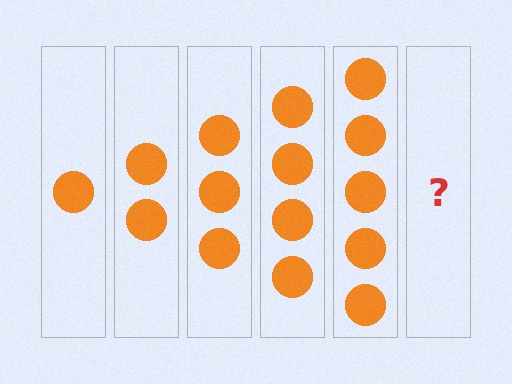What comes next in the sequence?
The next element should be 6 circles.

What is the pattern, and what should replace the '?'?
The pattern is that each step adds one more circle. The '?' should be 6 circles.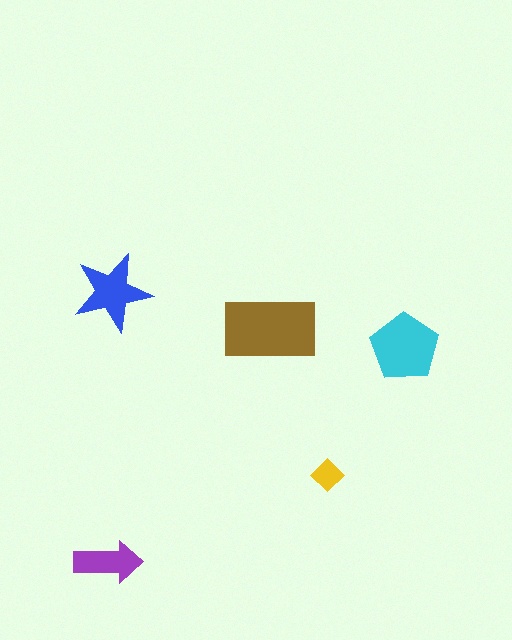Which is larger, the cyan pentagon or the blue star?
The cyan pentagon.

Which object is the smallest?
The yellow diamond.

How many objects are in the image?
There are 5 objects in the image.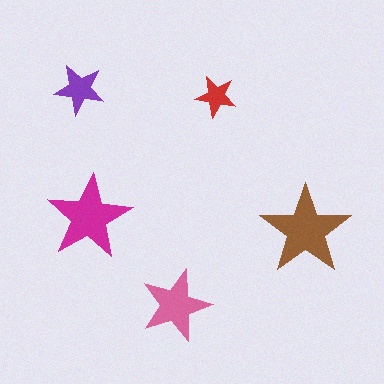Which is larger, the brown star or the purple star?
The brown one.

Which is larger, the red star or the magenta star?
The magenta one.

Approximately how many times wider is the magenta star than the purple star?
About 1.5 times wider.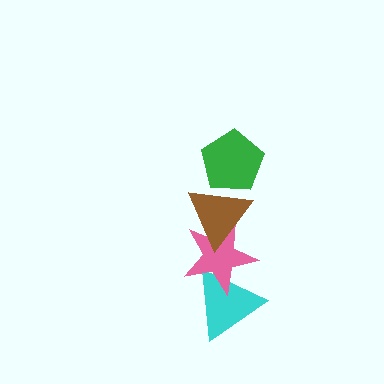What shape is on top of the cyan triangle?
The pink star is on top of the cyan triangle.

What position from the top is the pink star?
The pink star is 3rd from the top.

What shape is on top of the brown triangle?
The green pentagon is on top of the brown triangle.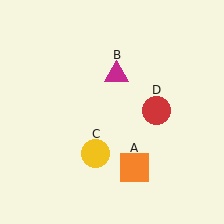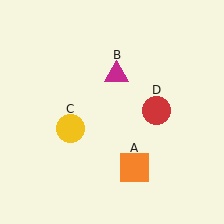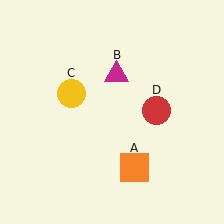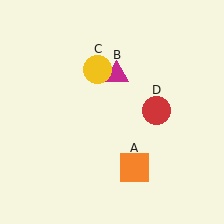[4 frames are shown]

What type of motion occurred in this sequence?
The yellow circle (object C) rotated clockwise around the center of the scene.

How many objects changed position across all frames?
1 object changed position: yellow circle (object C).